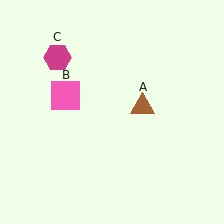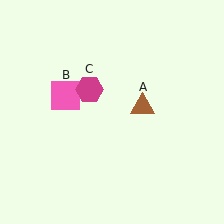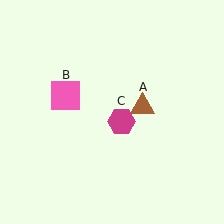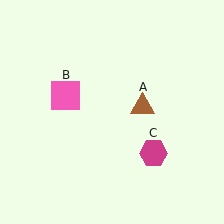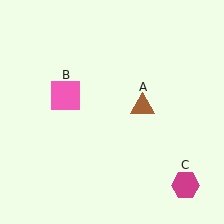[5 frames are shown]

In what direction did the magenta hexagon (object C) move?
The magenta hexagon (object C) moved down and to the right.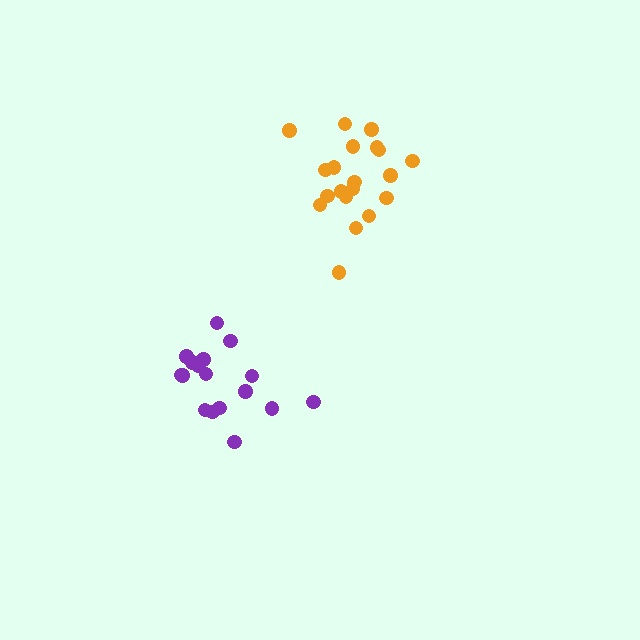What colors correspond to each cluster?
The clusters are colored: orange, purple.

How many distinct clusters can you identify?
There are 2 distinct clusters.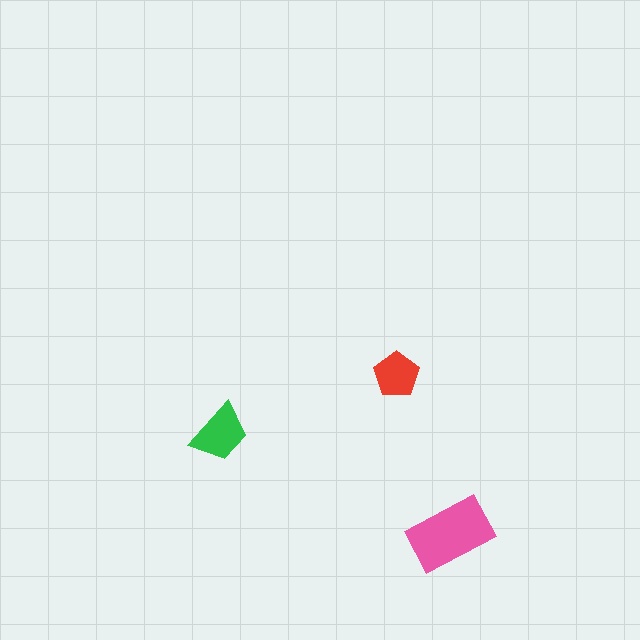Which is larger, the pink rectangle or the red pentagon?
The pink rectangle.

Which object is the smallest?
The red pentagon.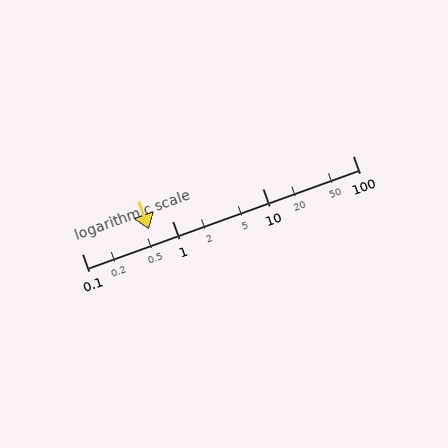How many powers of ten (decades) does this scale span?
The scale spans 3 decades, from 0.1 to 100.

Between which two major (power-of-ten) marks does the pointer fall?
The pointer is between 0.1 and 1.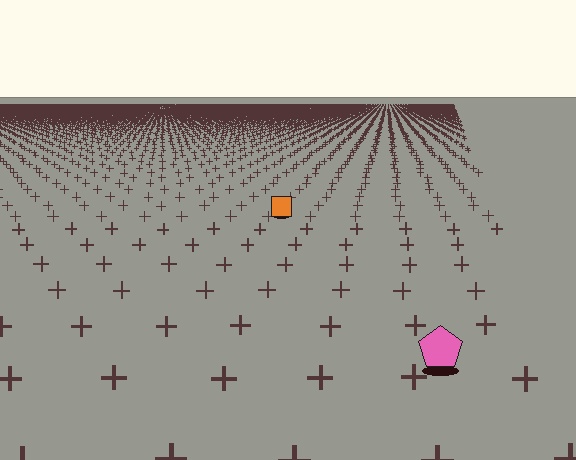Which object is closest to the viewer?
The pink pentagon is closest. The texture marks near it are larger and more spread out.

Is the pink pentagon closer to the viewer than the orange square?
Yes. The pink pentagon is closer — you can tell from the texture gradient: the ground texture is coarser near it.